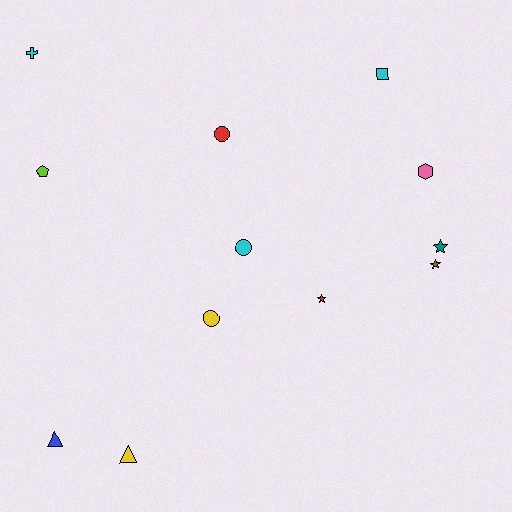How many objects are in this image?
There are 12 objects.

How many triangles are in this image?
There are 2 triangles.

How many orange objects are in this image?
There are no orange objects.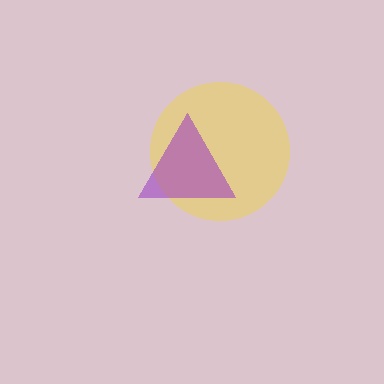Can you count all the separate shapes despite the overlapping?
Yes, there are 2 separate shapes.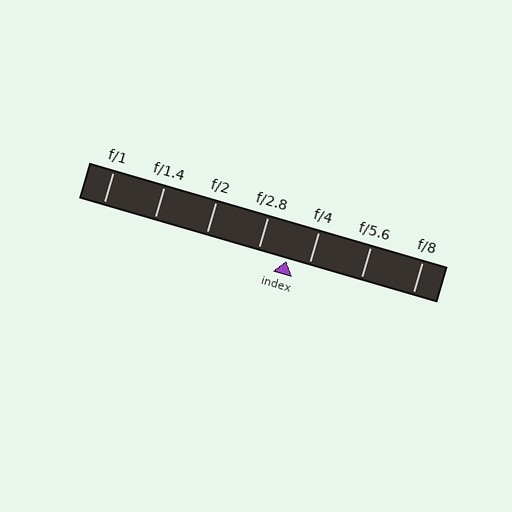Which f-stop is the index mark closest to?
The index mark is closest to f/4.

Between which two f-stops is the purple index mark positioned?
The index mark is between f/2.8 and f/4.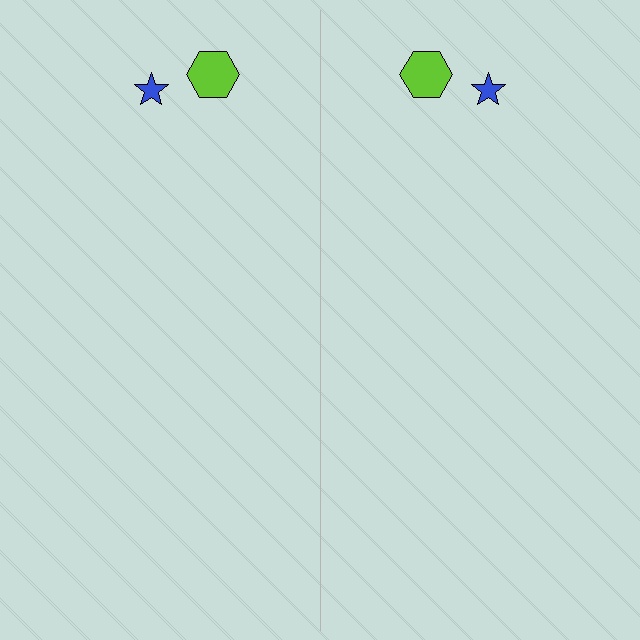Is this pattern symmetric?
Yes, this pattern has bilateral (reflection) symmetry.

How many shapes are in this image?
There are 4 shapes in this image.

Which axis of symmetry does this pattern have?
The pattern has a vertical axis of symmetry running through the center of the image.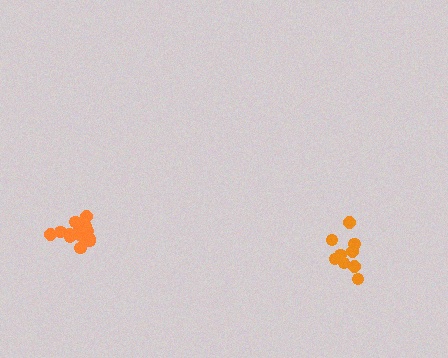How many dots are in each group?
Group 1: 15 dots, Group 2: 9 dots (24 total).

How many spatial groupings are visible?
There are 2 spatial groupings.